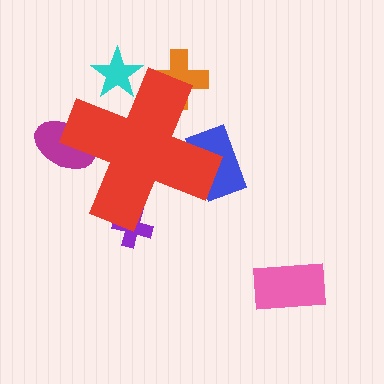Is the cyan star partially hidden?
Yes, the cyan star is partially hidden behind the red cross.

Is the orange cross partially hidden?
Yes, the orange cross is partially hidden behind the red cross.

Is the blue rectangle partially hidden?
Yes, the blue rectangle is partially hidden behind the red cross.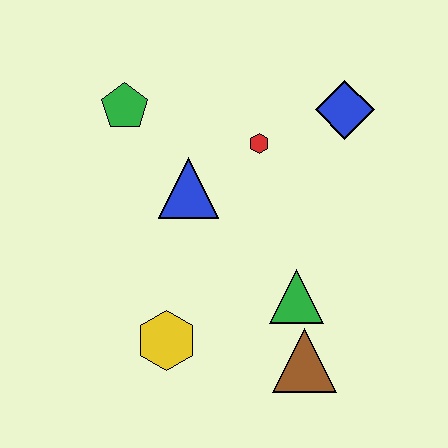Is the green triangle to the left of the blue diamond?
Yes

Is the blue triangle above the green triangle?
Yes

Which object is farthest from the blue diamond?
The yellow hexagon is farthest from the blue diamond.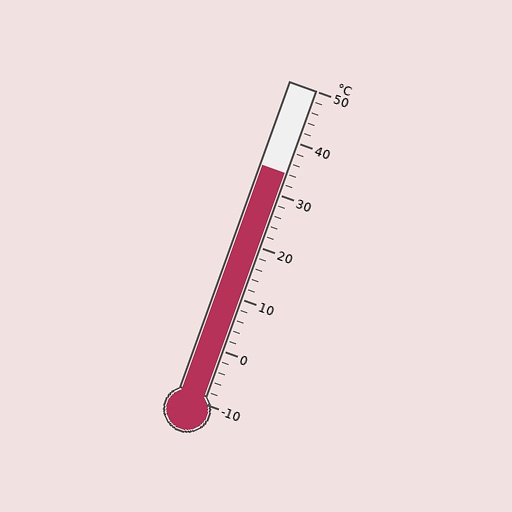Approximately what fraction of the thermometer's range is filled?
The thermometer is filled to approximately 75% of its range.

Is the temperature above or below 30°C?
The temperature is above 30°C.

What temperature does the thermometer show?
The thermometer shows approximately 34°C.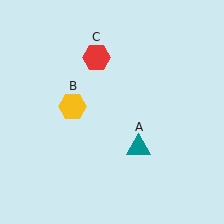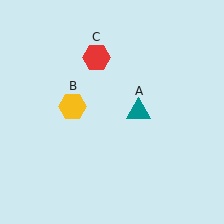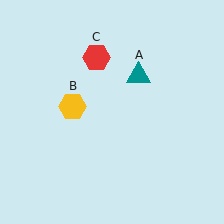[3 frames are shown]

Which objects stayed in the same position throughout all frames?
Yellow hexagon (object B) and red hexagon (object C) remained stationary.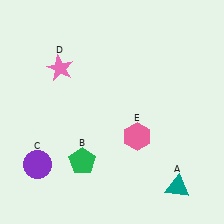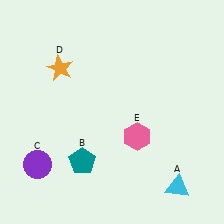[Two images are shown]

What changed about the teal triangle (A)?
In Image 1, A is teal. In Image 2, it changed to cyan.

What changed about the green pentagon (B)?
In Image 1, B is green. In Image 2, it changed to teal.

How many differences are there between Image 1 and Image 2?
There are 3 differences between the two images.